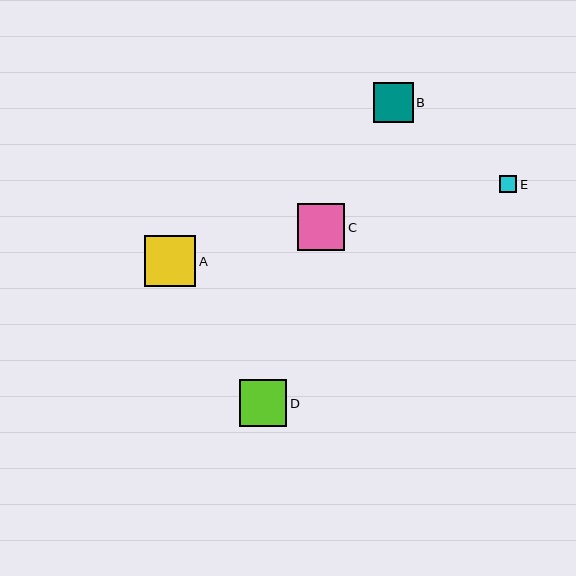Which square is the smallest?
Square E is the smallest with a size of approximately 17 pixels.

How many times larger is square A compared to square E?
Square A is approximately 3.0 times the size of square E.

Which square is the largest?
Square A is the largest with a size of approximately 51 pixels.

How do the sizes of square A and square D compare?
Square A and square D are approximately the same size.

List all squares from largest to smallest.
From largest to smallest: A, D, C, B, E.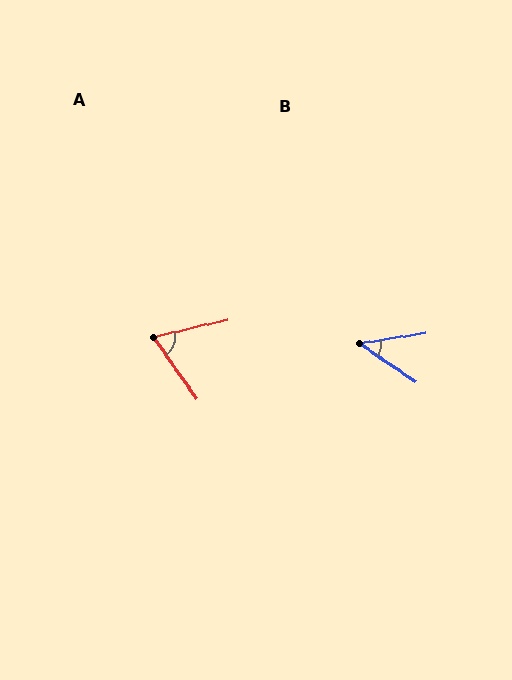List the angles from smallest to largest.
B (43°), A (68°).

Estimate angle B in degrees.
Approximately 43 degrees.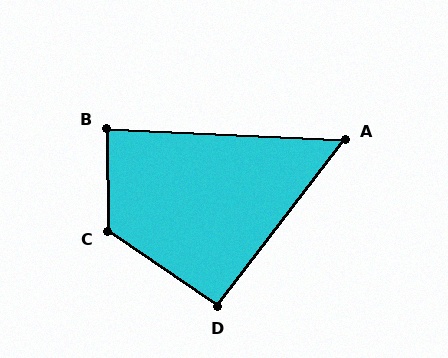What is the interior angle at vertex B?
Approximately 87 degrees (approximately right).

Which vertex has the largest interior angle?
C, at approximately 125 degrees.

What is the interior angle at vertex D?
Approximately 93 degrees (approximately right).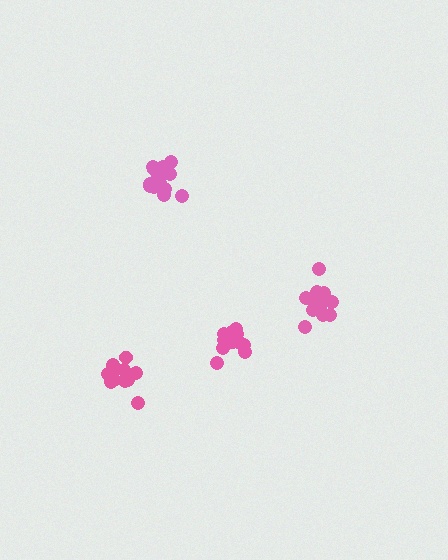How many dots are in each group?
Group 1: 11 dots, Group 2: 17 dots, Group 3: 15 dots, Group 4: 14 dots (57 total).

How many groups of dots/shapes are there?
There are 4 groups.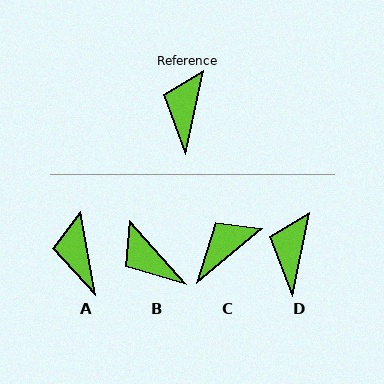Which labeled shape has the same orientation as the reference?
D.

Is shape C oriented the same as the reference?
No, it is off by about 38 degrees.